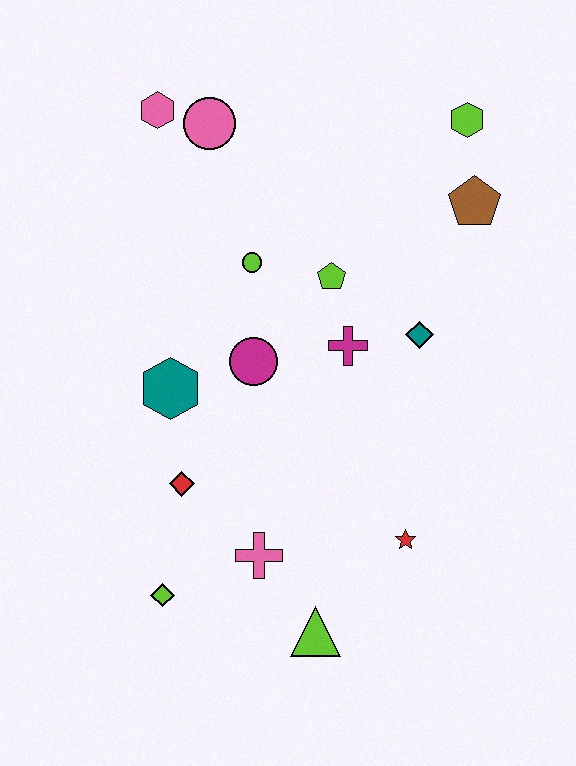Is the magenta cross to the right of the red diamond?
Yes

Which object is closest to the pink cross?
The lime triangle is closest to the pink cross.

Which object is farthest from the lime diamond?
The lime hexagon is farthest from the lime diamond.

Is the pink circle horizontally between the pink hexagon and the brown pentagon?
Yes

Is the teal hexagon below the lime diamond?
No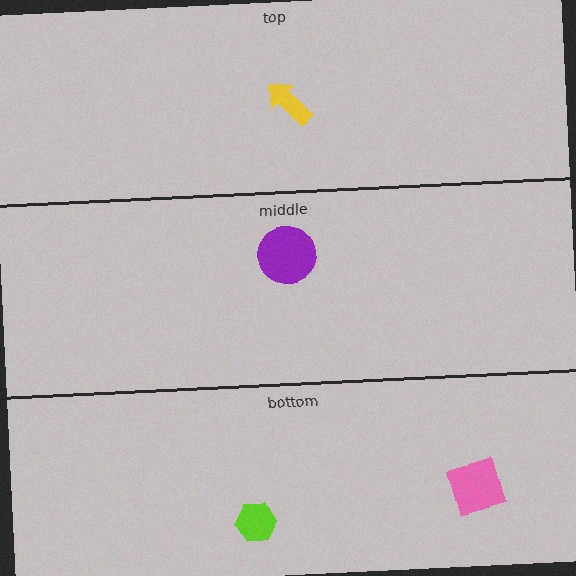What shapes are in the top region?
The yellow arrow.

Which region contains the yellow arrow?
The top region.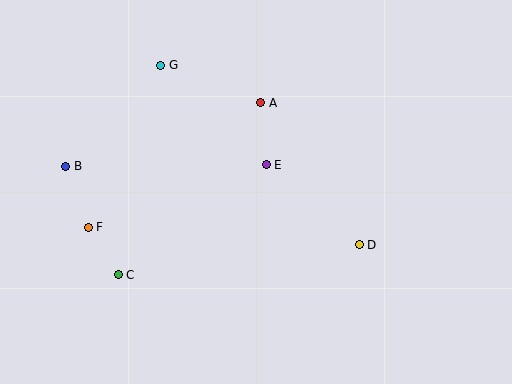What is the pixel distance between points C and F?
The distance between C and F is 56 pixels.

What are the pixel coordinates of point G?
Point G is at (161, 65).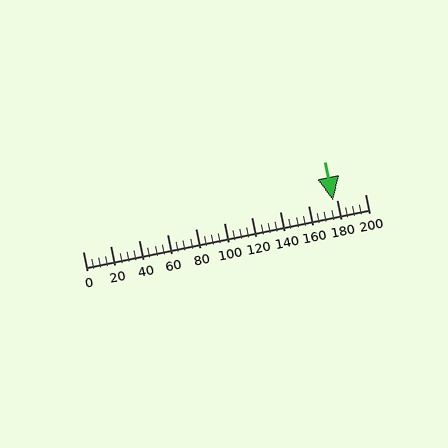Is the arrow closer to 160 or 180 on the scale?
The arrow is closer to 180.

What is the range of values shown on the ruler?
The ruler shows values from 0 to 200.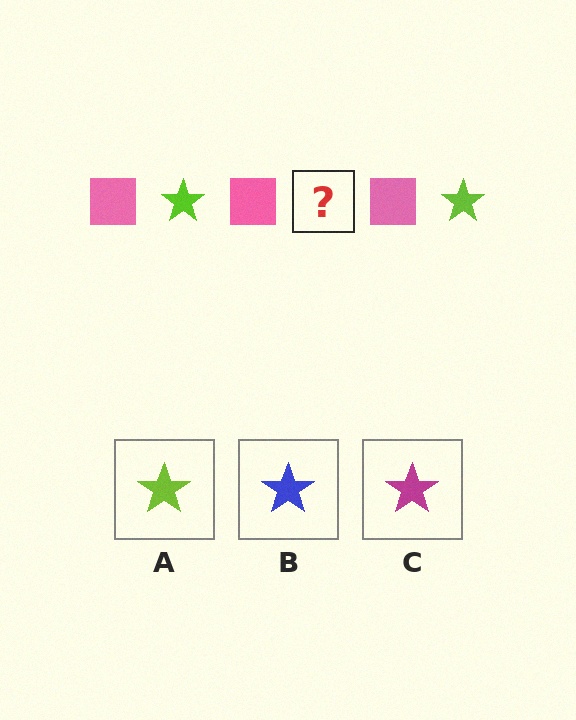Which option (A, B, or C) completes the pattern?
A.